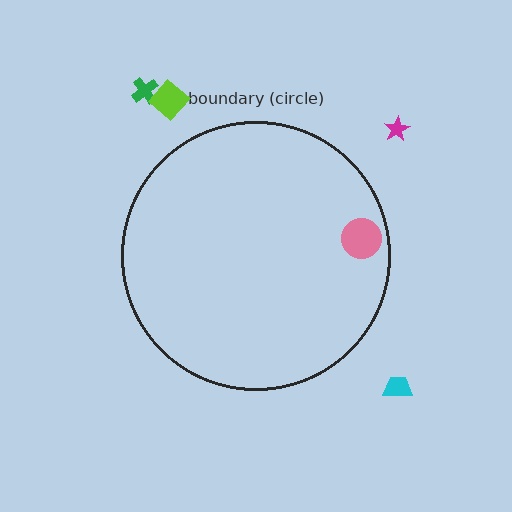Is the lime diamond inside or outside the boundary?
Outside.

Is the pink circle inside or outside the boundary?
Inside.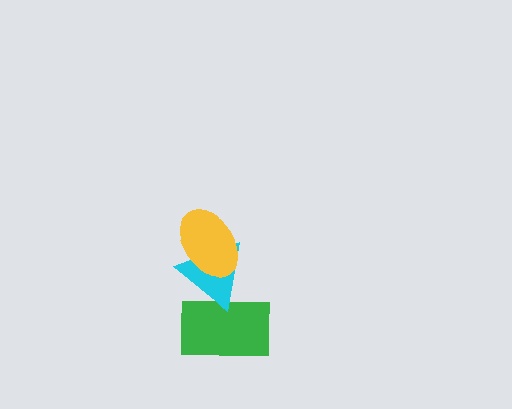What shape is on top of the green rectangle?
The cyan triangle is on top of the green rectangle.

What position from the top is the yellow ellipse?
The yellow ellipse is 1st from the top.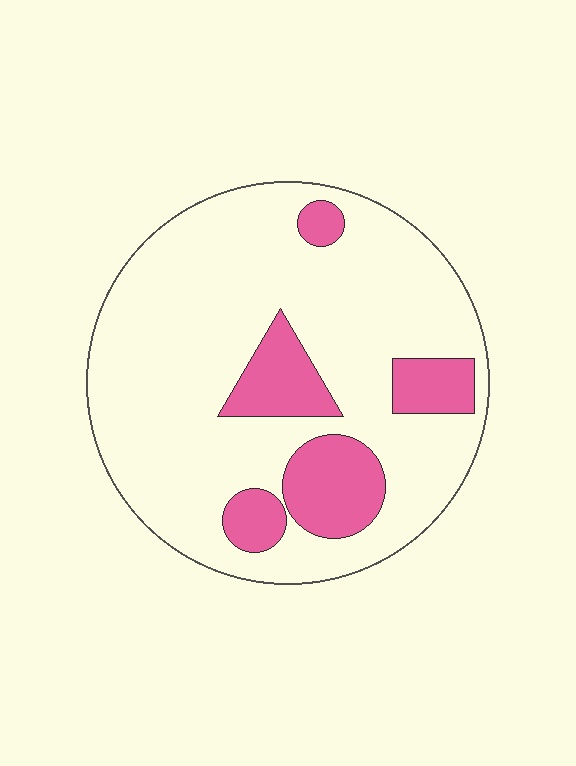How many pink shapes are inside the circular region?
5.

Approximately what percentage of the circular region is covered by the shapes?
Approximately 20%.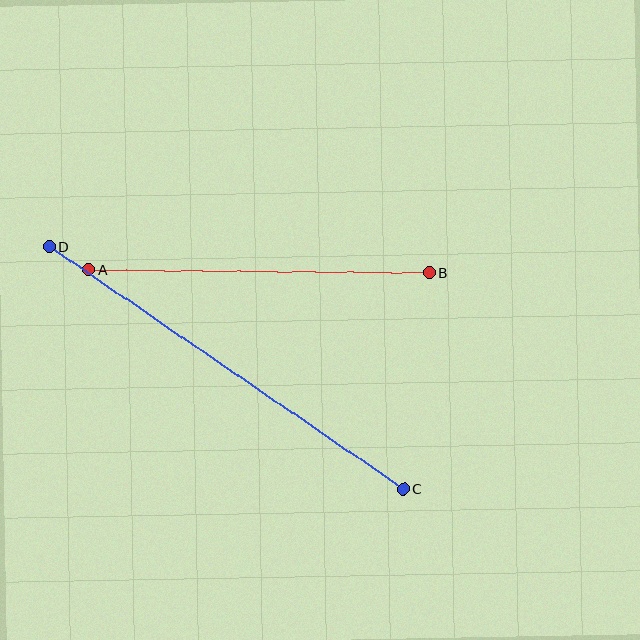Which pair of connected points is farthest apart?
Points C and D are farthest apart.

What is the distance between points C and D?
The distance is approximately 430 pixels.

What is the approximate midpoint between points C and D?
The midpoint is at approximately (226, 368) pixels.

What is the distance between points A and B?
The distance is approximately 341 pixels.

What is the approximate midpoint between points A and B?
The midpoint is at approximately (259, 271) pixels.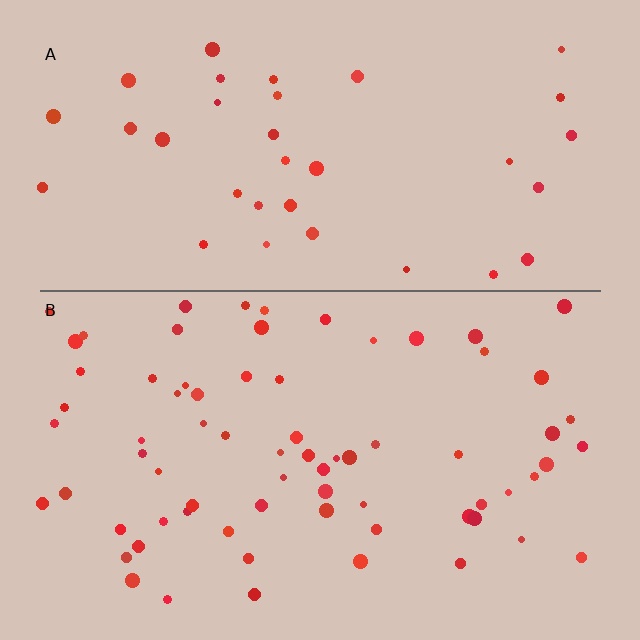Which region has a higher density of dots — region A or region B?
B (the bottom).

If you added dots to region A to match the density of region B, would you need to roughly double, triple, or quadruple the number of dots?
Approximately double.